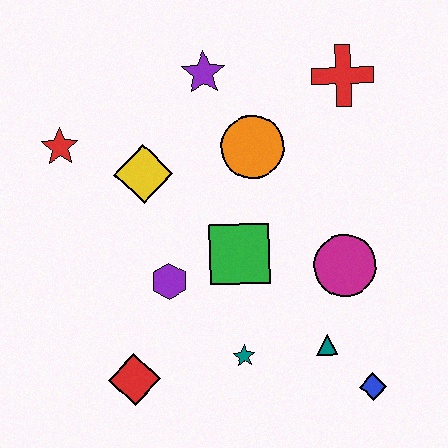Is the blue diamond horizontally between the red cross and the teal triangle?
No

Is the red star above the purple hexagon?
Yes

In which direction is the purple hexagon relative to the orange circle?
The purple hexagon is below the orange circle.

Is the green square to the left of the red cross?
Yes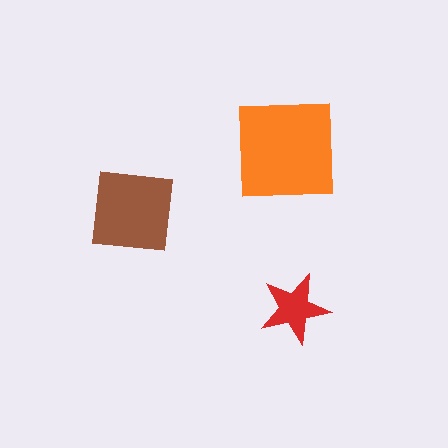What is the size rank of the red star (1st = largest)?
3rd.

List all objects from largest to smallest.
The orange square, the brown square, the red star.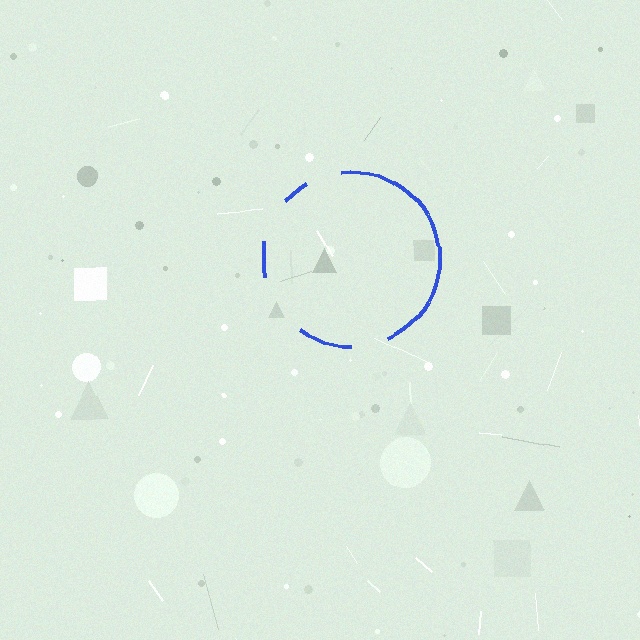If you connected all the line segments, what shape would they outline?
They would outline a circle.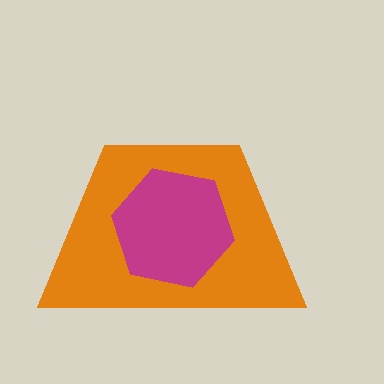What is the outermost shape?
The orange trapezoid.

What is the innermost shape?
The magenta hexagon.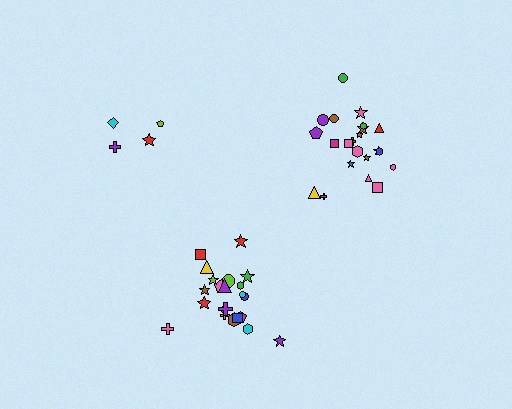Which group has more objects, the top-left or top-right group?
The top-right group.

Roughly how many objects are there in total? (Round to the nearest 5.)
Roughly 50 objects in total.